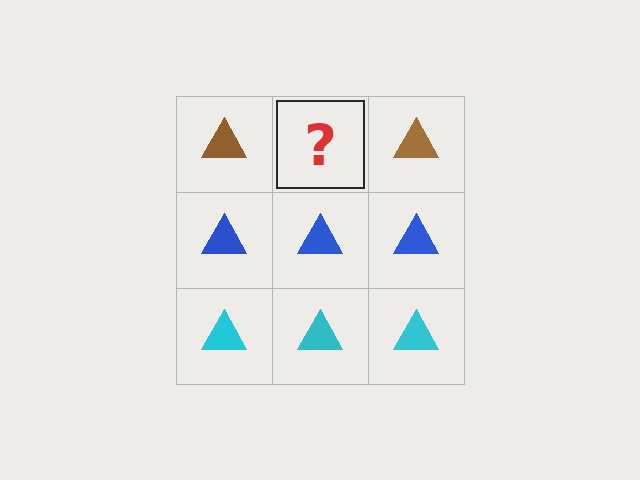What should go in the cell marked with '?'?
The missing cell should contain a brown triangle.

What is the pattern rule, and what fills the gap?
The rule is that each row has a consistent color. The gap should be filled with a brown triangle.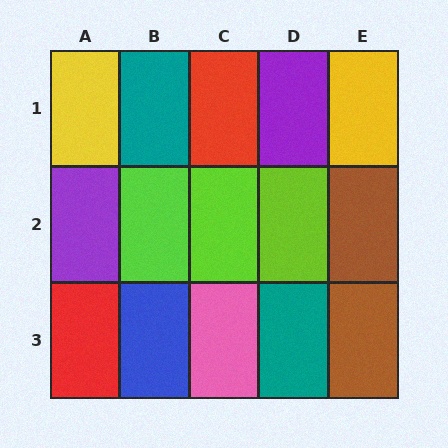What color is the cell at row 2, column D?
Lime.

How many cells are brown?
2 cells are brown.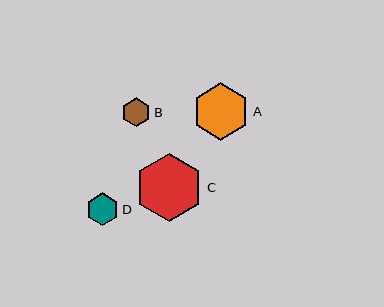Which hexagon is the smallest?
Hexagon B is the smallest with a size of approximately 29 pixels.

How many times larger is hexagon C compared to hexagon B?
Hexagon C is approximately 2.4 times the size of hexagon B.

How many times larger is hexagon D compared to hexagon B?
Hexagon D is approximately 1.1 times the size of hexagon B.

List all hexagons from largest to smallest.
From largest to smallest: C, A, D, B.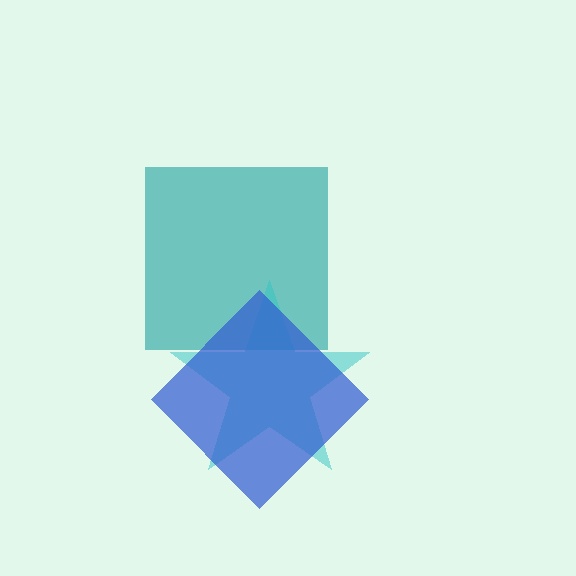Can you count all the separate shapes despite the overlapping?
Yes, there are 3 separate shapes.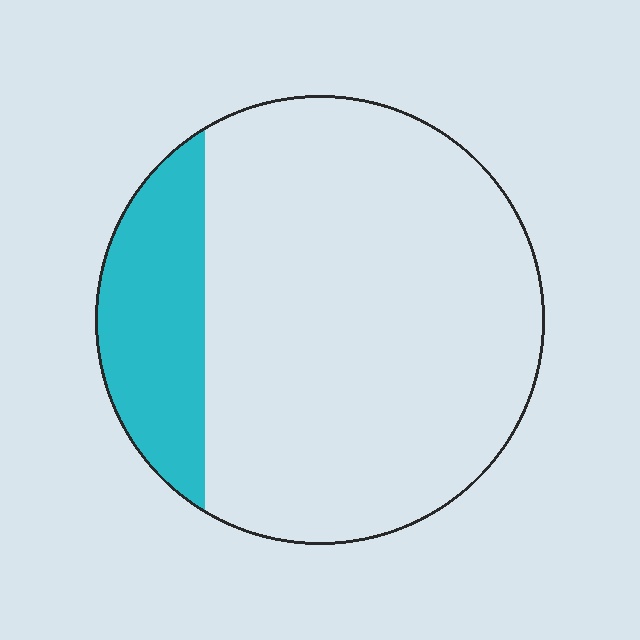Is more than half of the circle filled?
No.